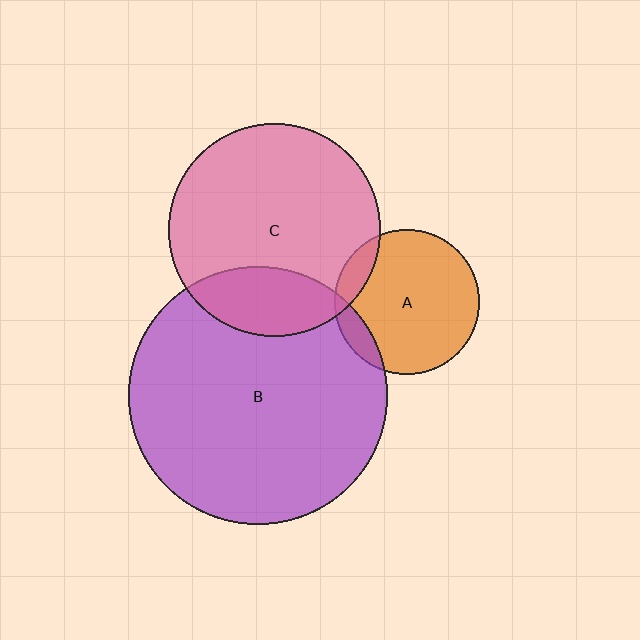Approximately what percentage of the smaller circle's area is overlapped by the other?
Approximately 10%.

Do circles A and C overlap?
Yes.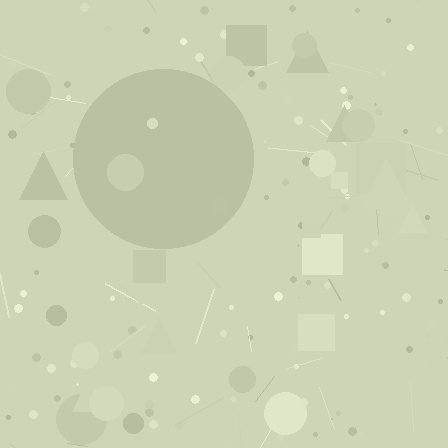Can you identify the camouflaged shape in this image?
The camouflaged shape is a circle.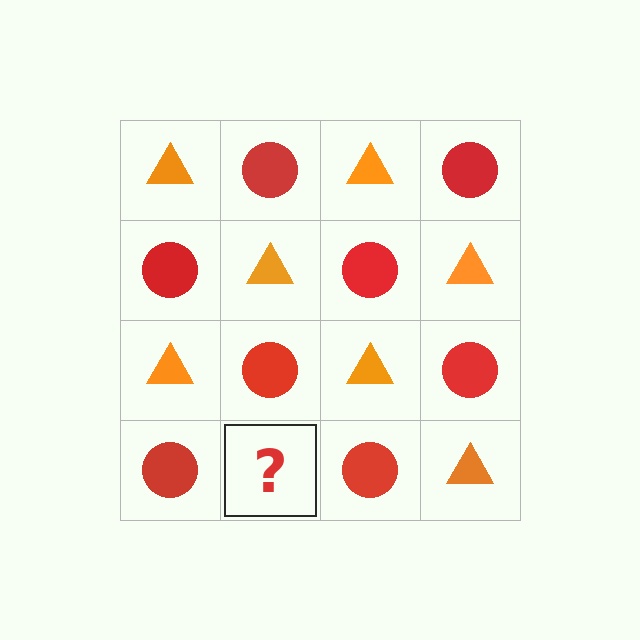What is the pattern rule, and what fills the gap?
The rule is that it alternates orange triangle and red circle in a checkerboard pattern. The gap should be filled with an orange triangle.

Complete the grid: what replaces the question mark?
The question mark should be replaced with an orange triangle.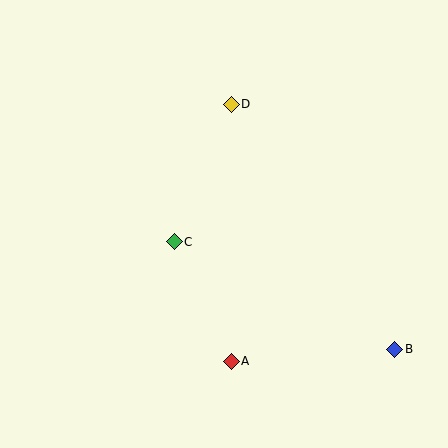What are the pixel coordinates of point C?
Point C is at (174, 242).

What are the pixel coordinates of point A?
Point A is at (231, 361).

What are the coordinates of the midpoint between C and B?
The midpoint between C and B is at (285, 296).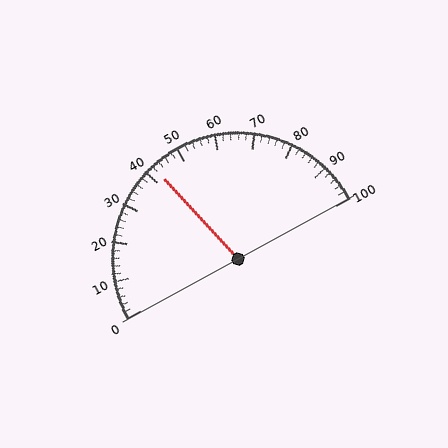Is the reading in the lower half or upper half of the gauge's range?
The reading is in the lower half of the range (0 to 100).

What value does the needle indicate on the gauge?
The needle indicates approximately 42.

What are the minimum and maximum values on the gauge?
The gauge ranges from 0 to 100.